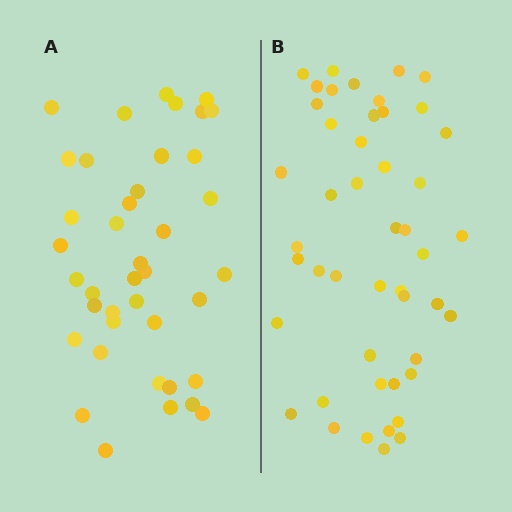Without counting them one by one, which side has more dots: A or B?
Region B (the right region) has more dots.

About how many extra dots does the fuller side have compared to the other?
Region B has roughly 8 or so more dots than region A.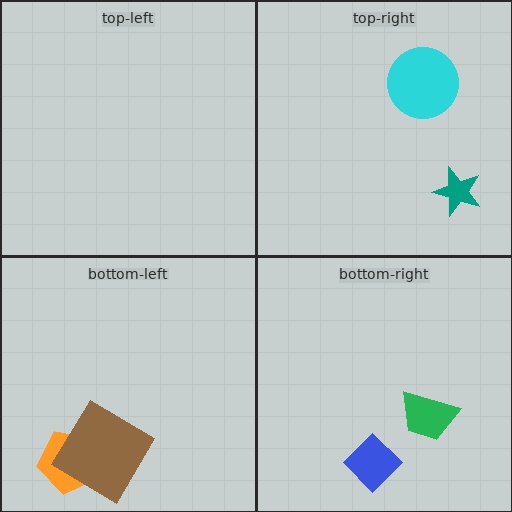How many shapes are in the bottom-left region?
2.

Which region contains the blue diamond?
The bottom-right region.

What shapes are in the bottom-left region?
The orange pentagon, the brown diamond.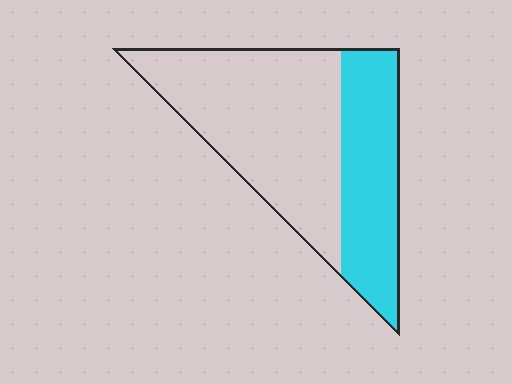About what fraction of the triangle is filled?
About three eighths (3/8).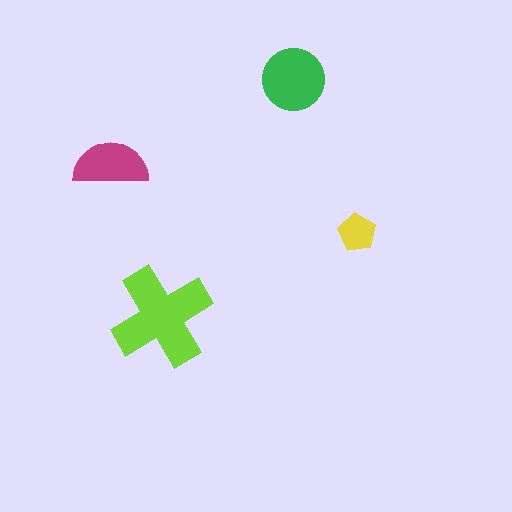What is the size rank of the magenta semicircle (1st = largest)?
3rd.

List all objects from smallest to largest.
The yellow pentagon, the magenta semicircle, the green circle, the lime cross.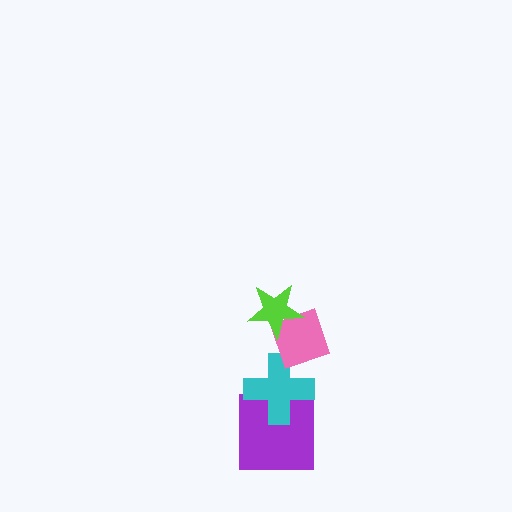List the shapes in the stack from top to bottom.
From top to bottom: the lime star, the pink diamond, the cyan cross, the purple square.